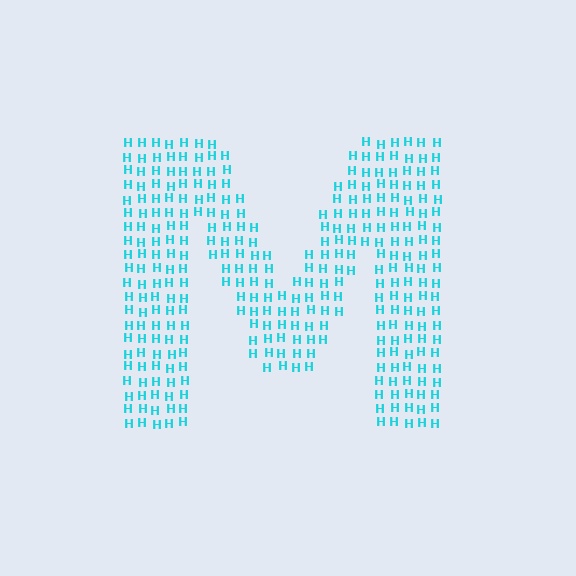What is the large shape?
The large shape is the letter M.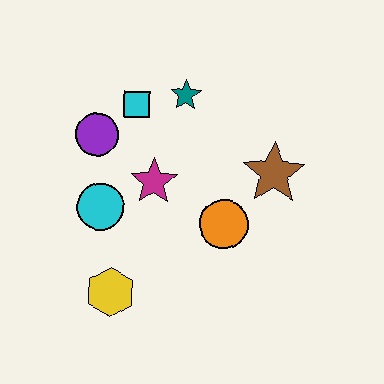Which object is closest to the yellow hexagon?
The cyan circle is closest to the yellow hexagon.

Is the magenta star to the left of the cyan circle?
No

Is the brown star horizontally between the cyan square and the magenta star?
No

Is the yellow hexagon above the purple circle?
No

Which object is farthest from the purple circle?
The brown star is farthest from the purple circle.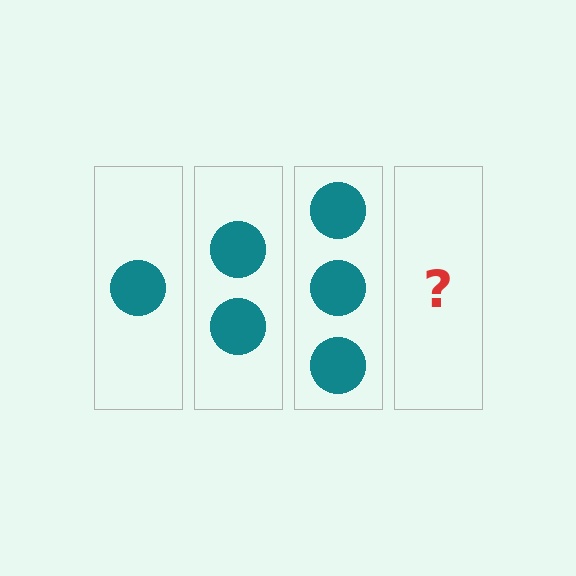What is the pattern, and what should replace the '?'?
The pattern is that each step adds one more circle. The '?' should be 4 circles.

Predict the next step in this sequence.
The next step is 4 circles.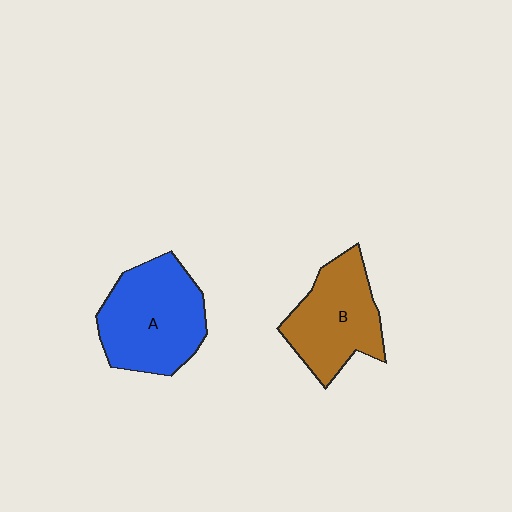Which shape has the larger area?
Shape A (blue).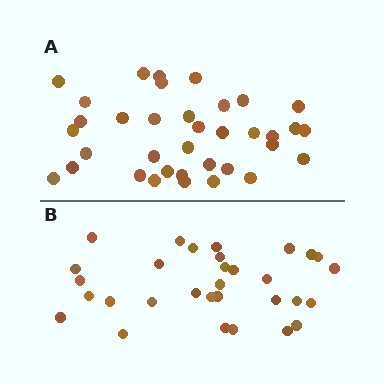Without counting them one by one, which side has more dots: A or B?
Region A (the top region) has more dots.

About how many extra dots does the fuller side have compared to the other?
Region A has about 5 more dots than region B.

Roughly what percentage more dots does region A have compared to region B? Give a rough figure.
About 15% more.